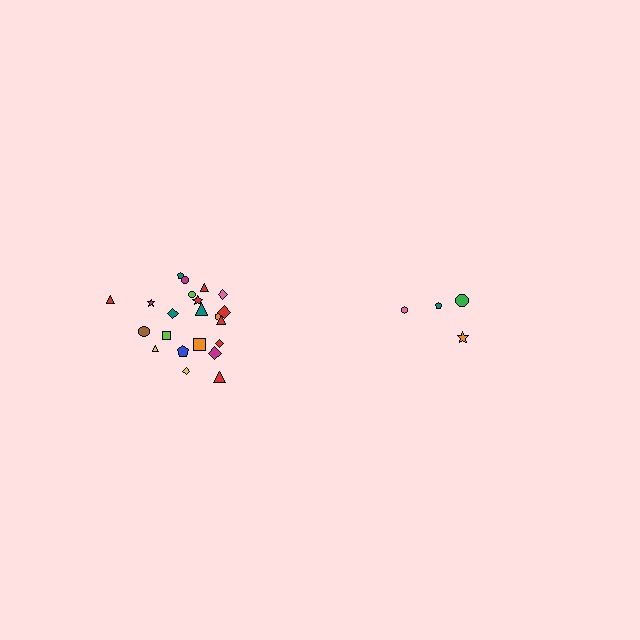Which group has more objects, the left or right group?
The left group.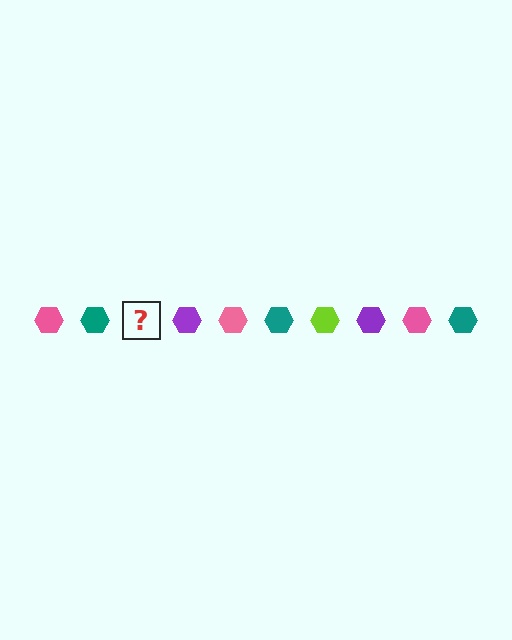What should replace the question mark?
The question mark should be replaced with a lime hexagon.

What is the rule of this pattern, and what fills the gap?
The rule is that the pattern cycles through pink, teal, lime, purple hexagons. The gap should be filled with a lime hexagon.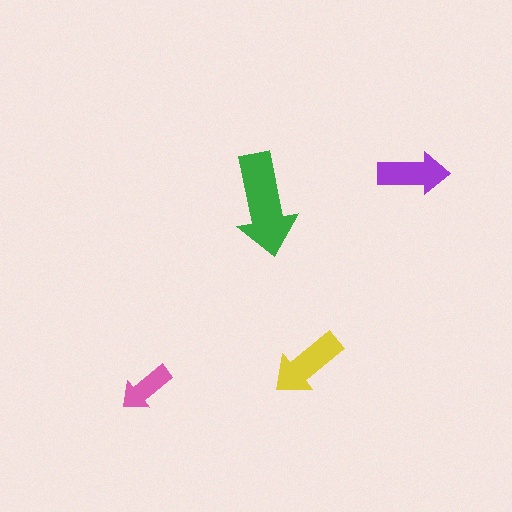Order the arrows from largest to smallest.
the green one, the yellow one, the purple one, the pink one.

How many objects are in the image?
There are 4 objects in the image.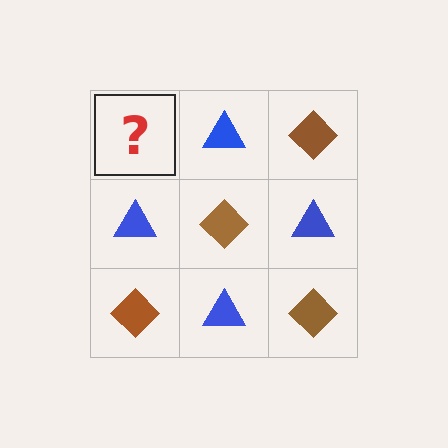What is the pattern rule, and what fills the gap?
The rule is that it alternates brown diamond and blue triangle in a checkerboard pattern. The gap should be filled with a brown diamond.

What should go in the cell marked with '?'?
The missing cell should contain a brown diamond.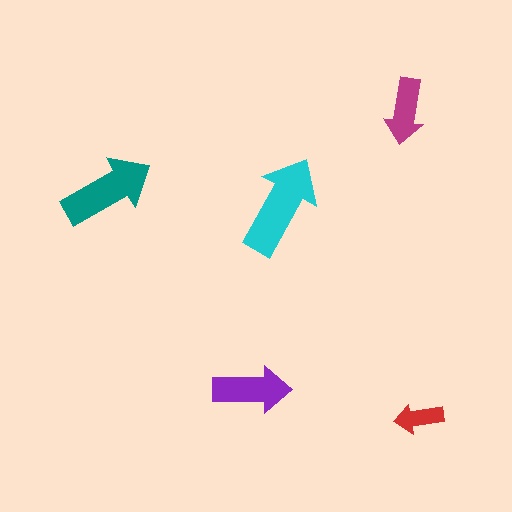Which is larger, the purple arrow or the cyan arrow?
The cyan one.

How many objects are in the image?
There are 5 objects in the image.